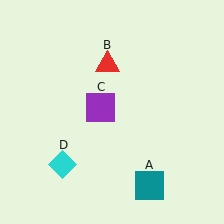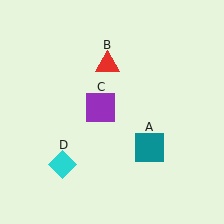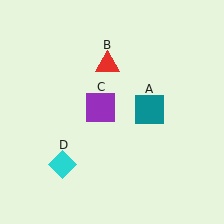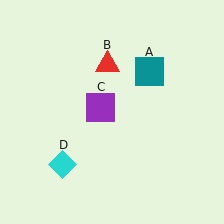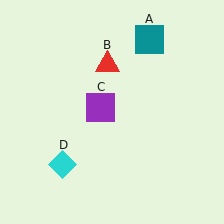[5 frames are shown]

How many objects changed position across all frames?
1 object changed position: teal square (object A).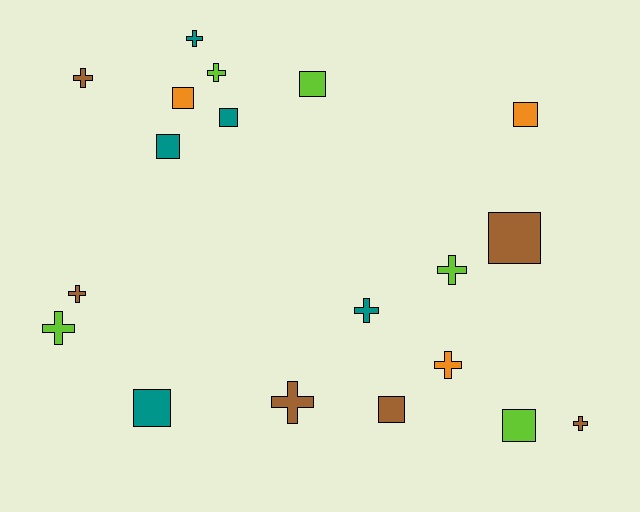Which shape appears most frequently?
Cross, with 10 objects.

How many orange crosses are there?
There is 1 orange cross.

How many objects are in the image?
There are 19 objects.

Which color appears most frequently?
Brown, with 6 objects.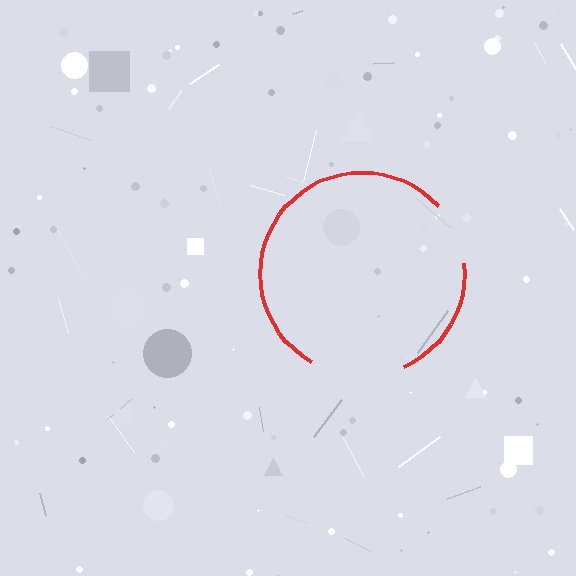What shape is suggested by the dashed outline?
The dashed outline suggests a circle.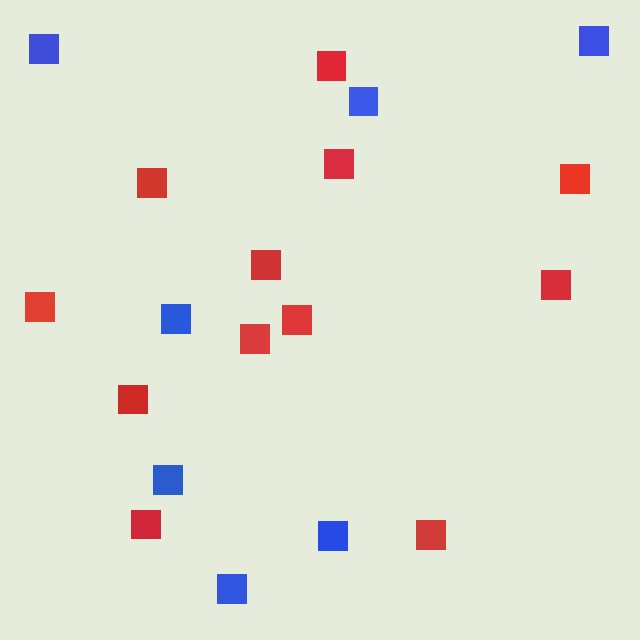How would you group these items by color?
There are 2 groups: one group of red squares (12) and one group of blue squares (7).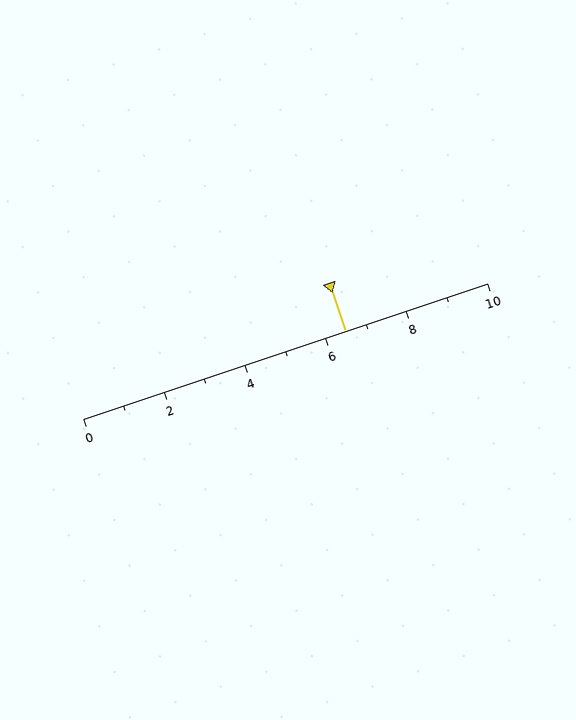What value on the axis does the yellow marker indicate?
The marker indicates approximately 6.5.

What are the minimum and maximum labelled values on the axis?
The axis runs from 0 to 10.